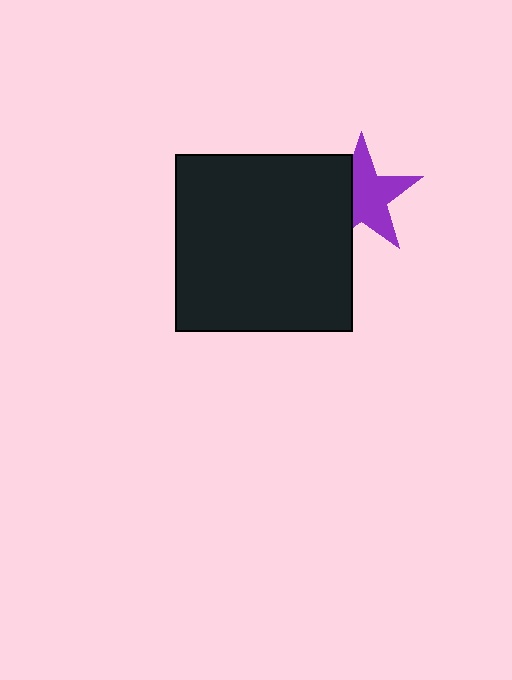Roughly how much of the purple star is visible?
About half of it is visible (roughly 63%).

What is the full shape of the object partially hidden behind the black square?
The partially hidden object is a purple star.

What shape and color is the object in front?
The object in front is a black square.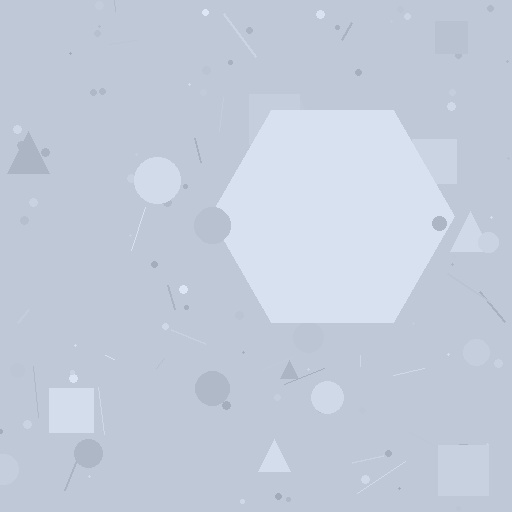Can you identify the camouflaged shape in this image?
The camouflaged shape is a hexagon.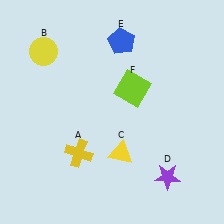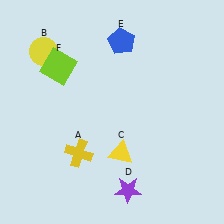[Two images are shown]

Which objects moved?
The objects that moved are: the purple star (D), the lime square (F).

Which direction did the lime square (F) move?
The lime square (F) moved left.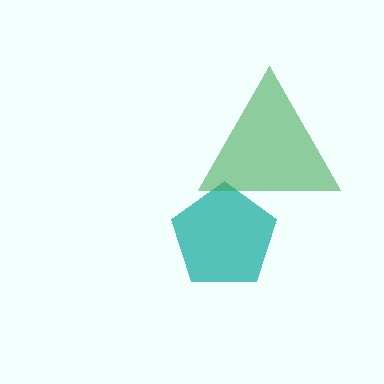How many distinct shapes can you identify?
There are 2 distinct shapes: a teal pentagon, a green triangle.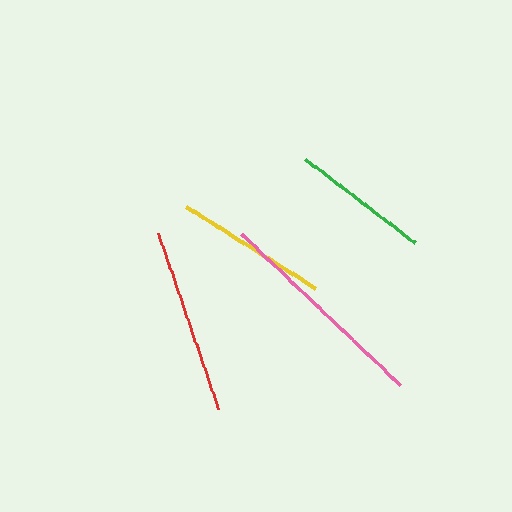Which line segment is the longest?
The pink line is the longest at approximately 219 pixels.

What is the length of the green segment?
The green segment is approximately 138 pixels long.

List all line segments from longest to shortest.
From longest to shortest: pink, red, yellow, green.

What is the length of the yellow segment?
The yellow segment is approximately 153 pixels long.